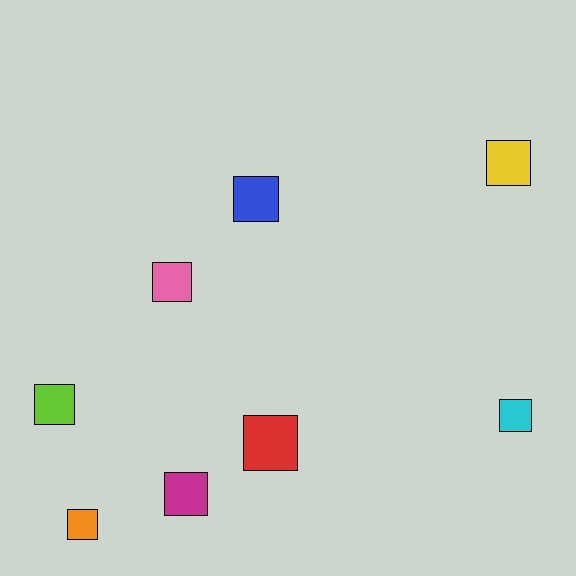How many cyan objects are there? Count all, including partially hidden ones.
There is 1 cyan object.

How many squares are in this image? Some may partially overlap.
There are 8 squares.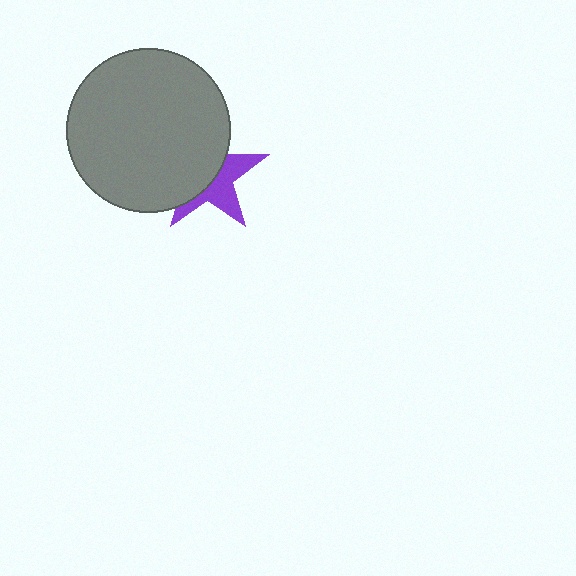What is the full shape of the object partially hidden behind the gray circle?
The partially hidden object is a purple star.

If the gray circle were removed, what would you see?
You would see the complete purple star.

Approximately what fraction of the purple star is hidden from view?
Roughly 56% of the purple star is hidden behind the gray circle.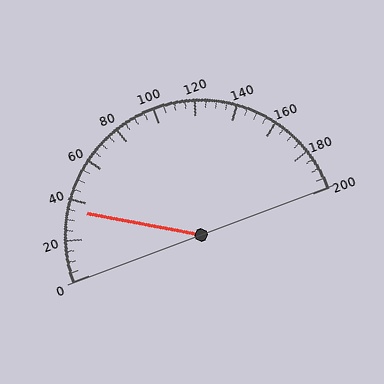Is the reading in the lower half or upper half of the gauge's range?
The reading is in the lower half of the range (0 to 200).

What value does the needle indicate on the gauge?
The needle indicates approximately 35.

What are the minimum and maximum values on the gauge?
The gauge ranges from 0 to 200.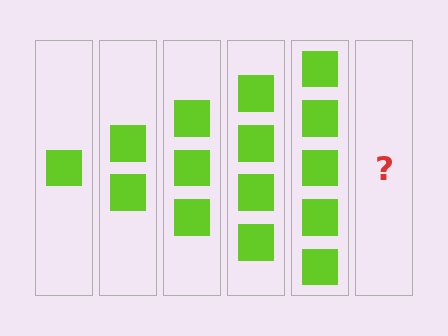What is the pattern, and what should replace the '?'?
The pattern is that each step adds one more square. The '?' should be 6 squares.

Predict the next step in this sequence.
The next step is 6 squares.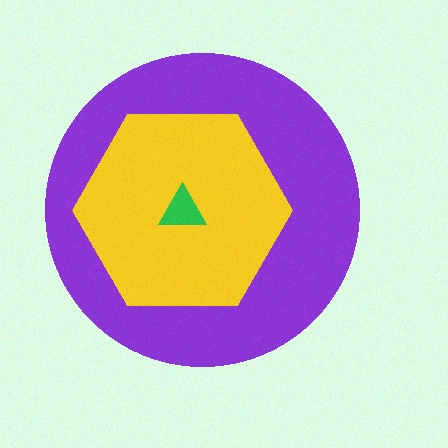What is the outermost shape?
The purple circle.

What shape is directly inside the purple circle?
The yellow hexagon.